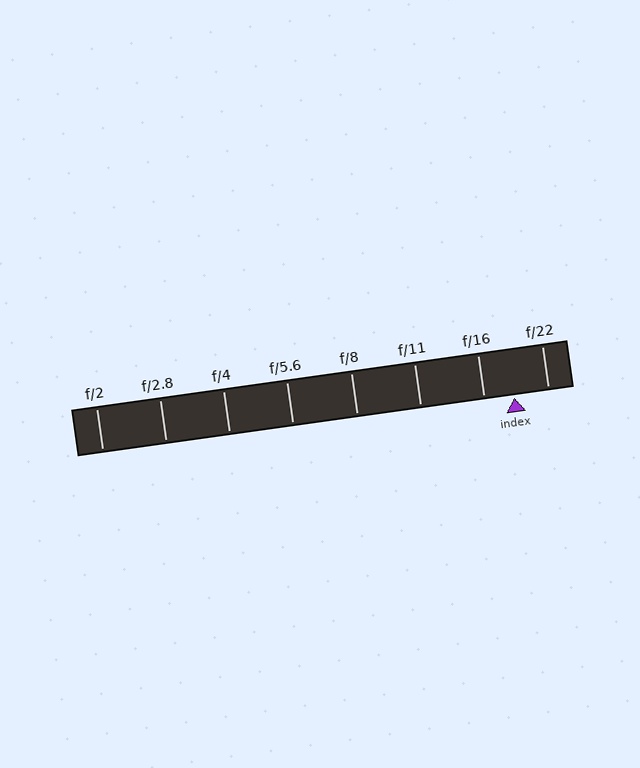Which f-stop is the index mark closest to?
The index mark is closest to f/16.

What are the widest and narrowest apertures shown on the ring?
The widest aperture shown is f/2 and the narrowest is f/22.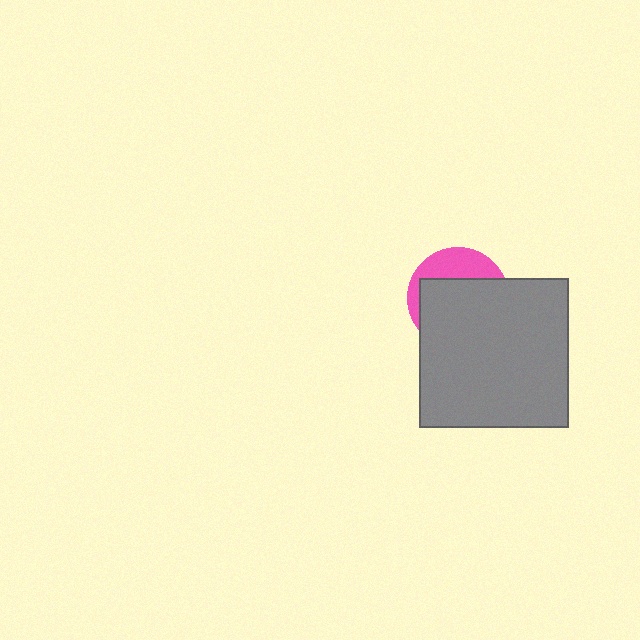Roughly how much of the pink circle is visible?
A small part of it is visible (roughly 31%).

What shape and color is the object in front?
The object in front is a gray square.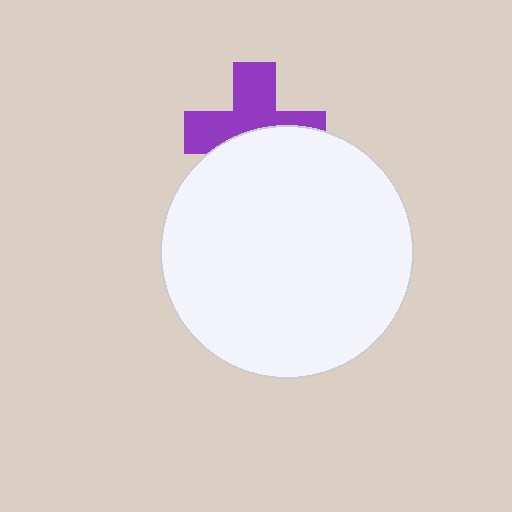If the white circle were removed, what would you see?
You would see the complete purple cross.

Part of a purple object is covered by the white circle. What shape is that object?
It is a cross.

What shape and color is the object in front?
The object in front is a white circle.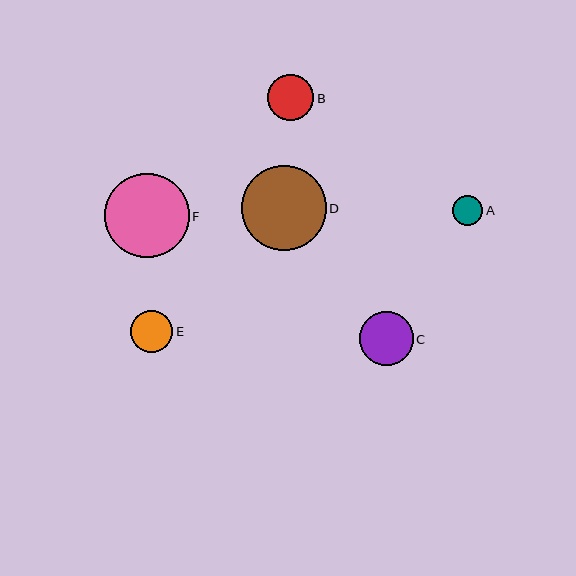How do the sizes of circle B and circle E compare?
Circle B and circle E are approximately the same size.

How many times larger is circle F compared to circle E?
Circle F is approximately 2.0 times the size of circle E.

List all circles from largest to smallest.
From largest to smallest: D, F, C, B, E, A.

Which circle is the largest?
Circle D is the largest with a size of approximately 85 pixels.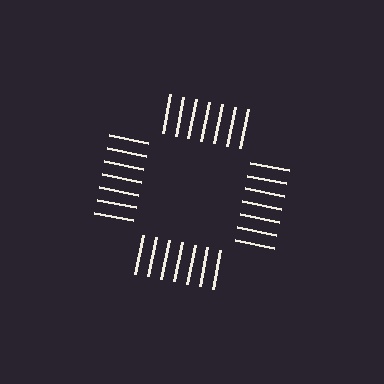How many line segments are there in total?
28 — 7 along each of the 4 edges.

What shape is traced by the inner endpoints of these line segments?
An illusory square — the line segments terminate on its edges but no continuous stroke is drawn.